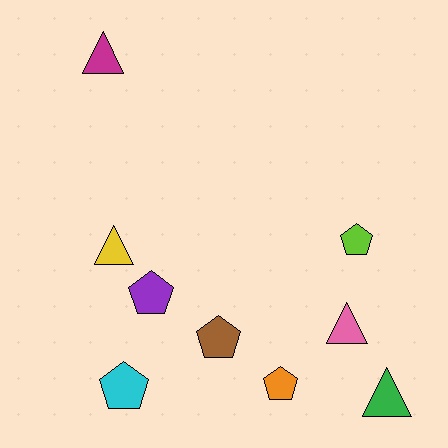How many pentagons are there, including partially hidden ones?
There are 5 pentagons.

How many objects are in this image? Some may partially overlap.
There are 9 objects.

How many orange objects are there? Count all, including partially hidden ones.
There is 1 orange object.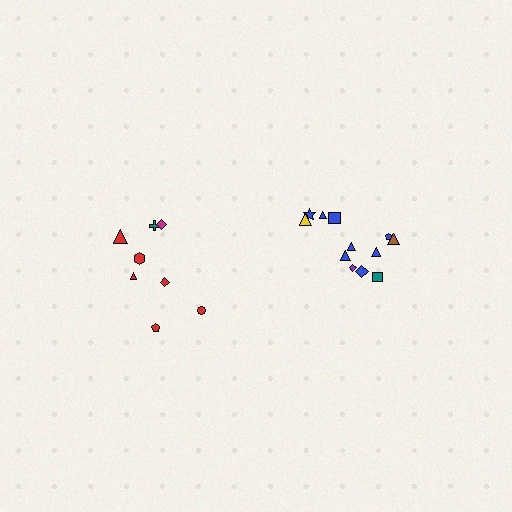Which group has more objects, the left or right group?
The right group.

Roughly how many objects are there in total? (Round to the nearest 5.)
Roughly 20 objects in total.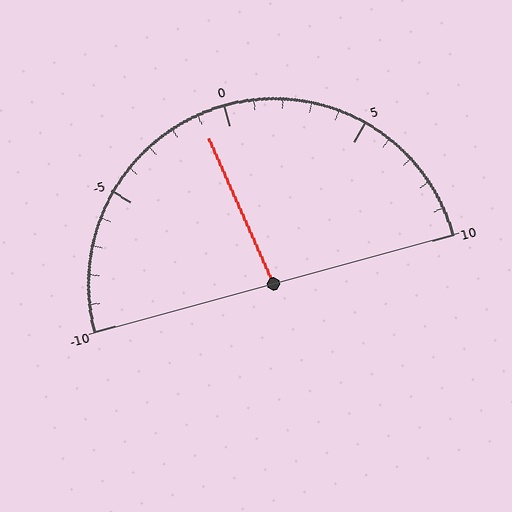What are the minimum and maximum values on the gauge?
The gauge ranges from -10 to 10.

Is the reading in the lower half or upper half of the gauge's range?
The reading is in the lower half of the range (-10 to 10).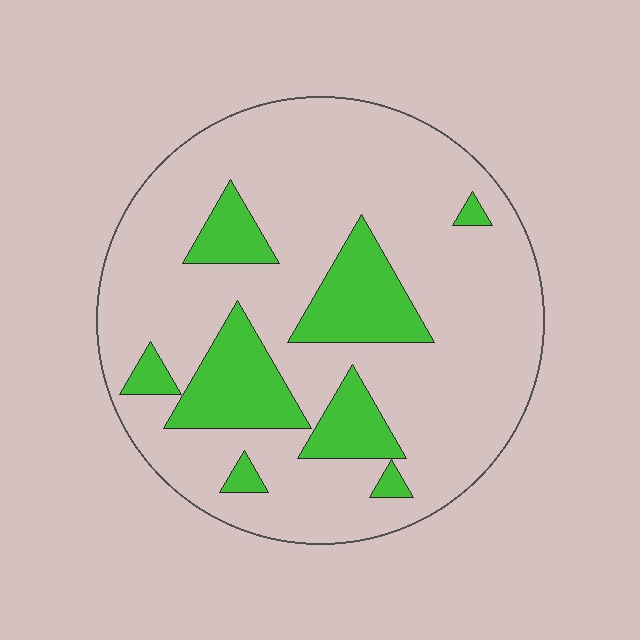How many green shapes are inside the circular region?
8.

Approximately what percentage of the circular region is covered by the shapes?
Approximately 20%.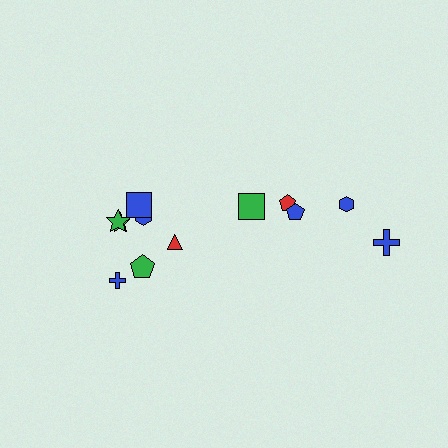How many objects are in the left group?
There are 7 objects.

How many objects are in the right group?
There are 5 objects.